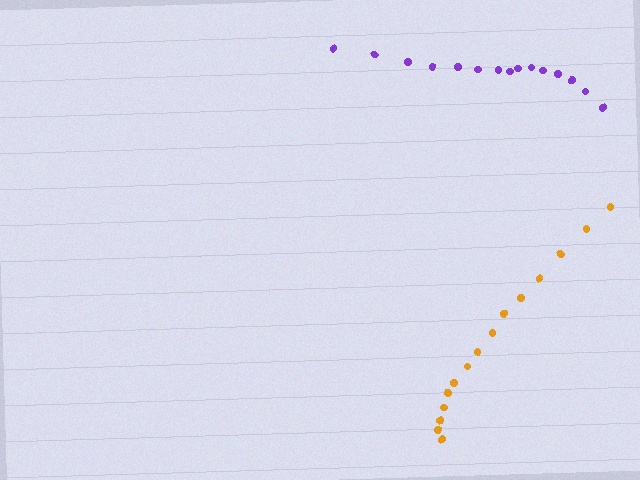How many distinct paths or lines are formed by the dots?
There are 2 distinct paths.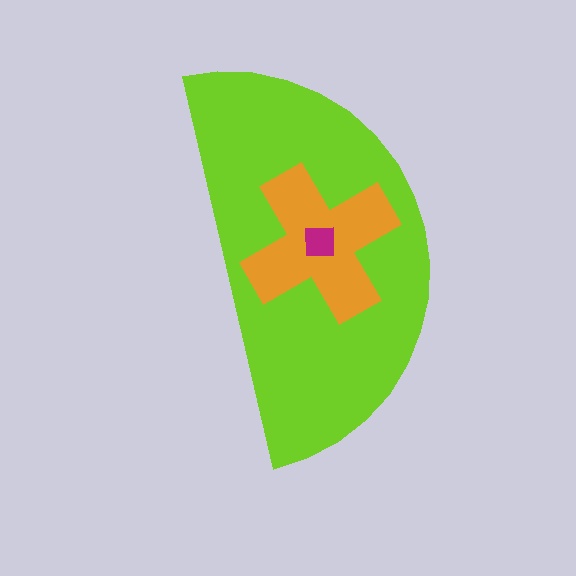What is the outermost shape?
The lime semicircle.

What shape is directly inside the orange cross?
The magenta square.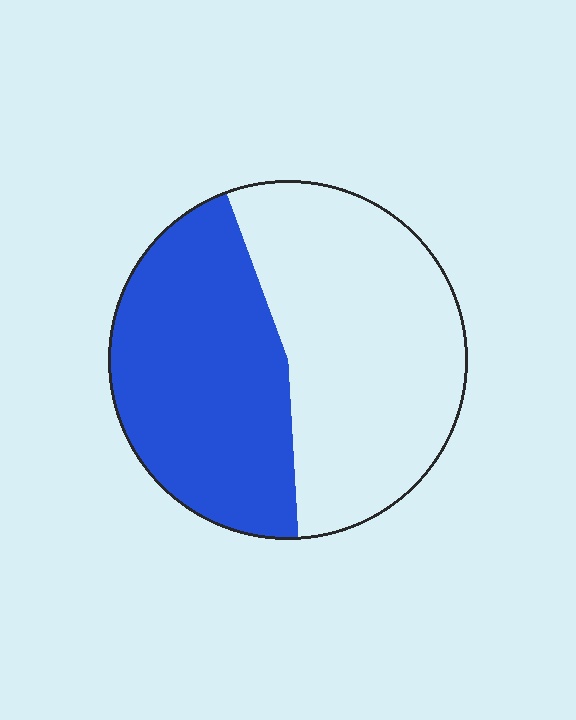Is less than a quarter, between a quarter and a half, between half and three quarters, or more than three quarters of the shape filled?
Between a quarter and a half.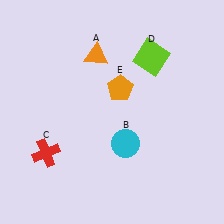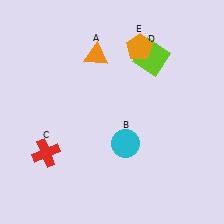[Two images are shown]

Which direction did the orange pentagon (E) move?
The orange pentagon (E) moved up.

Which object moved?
The orange pentagon (E) moved up.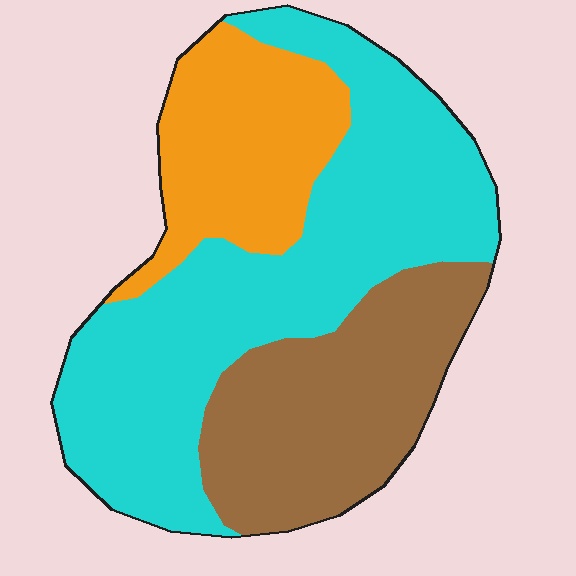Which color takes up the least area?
Orange, at roughly 20%.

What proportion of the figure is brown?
Brown takes up about one quarter (1/4) of the figure.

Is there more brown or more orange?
Brown.